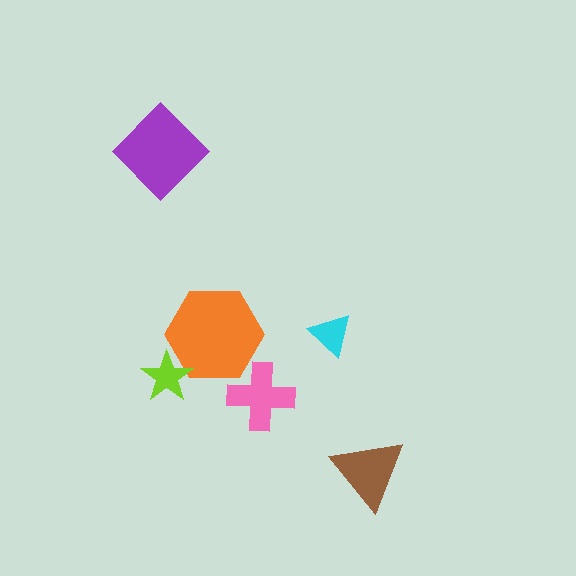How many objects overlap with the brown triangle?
0 objects overlap with the brown triangle.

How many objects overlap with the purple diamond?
0 objects overlap with the purple diamond.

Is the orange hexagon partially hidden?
Yes, it is partially covered by another shape.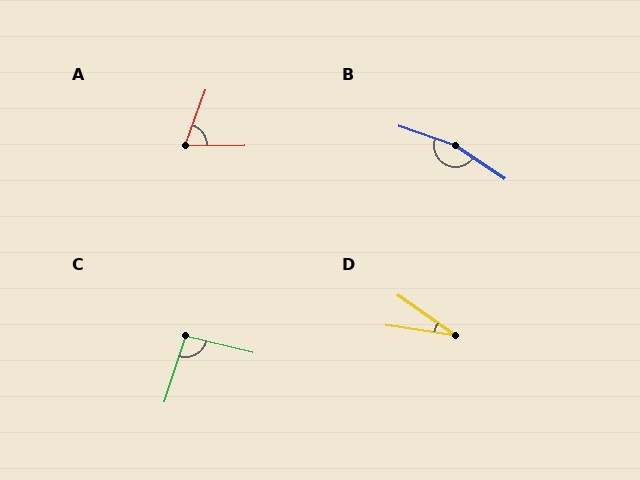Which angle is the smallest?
D, at approximately 26 degrees.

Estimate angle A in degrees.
Approximately 69 degrees.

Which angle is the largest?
B, at approximately 165 degrees.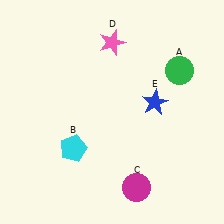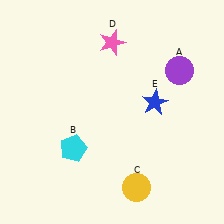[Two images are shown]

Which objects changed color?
A changed from green to purple. C changed from magenta to yellow.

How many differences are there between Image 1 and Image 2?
There are 2 differences between the two images.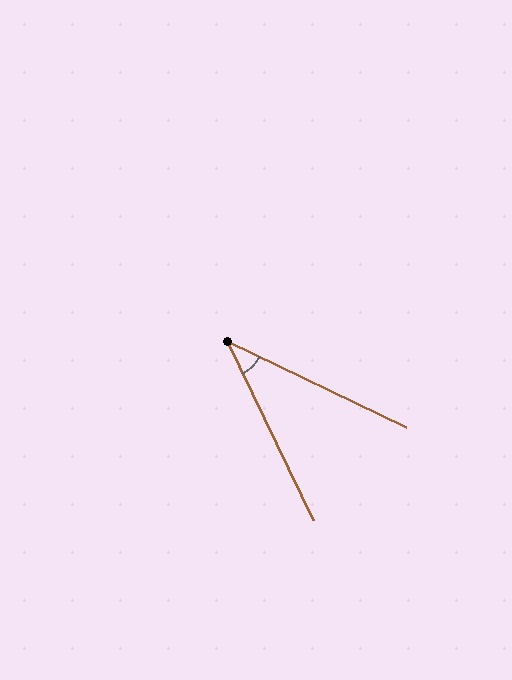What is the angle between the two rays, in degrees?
Approximately 39 degrees.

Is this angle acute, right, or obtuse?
It is acute.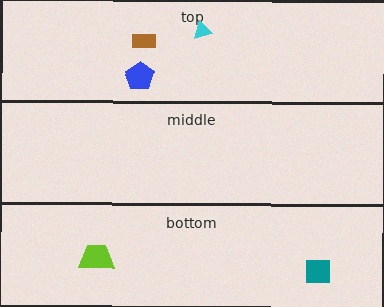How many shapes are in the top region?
3.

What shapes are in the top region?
The cyan triangle, the brown rectangle, the blue pentagon.